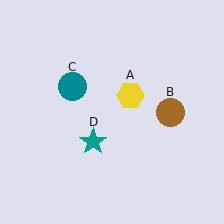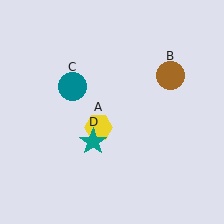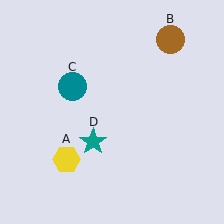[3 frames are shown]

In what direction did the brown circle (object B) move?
The brown circle (object B) moved up.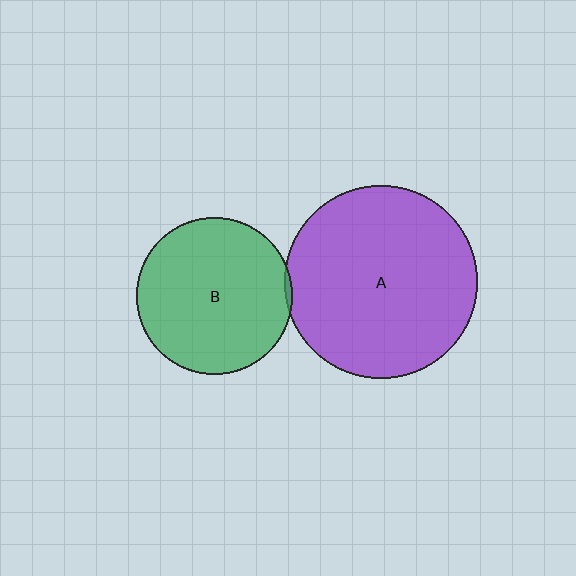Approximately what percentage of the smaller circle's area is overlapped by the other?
Approximately 5%.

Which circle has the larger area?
Circle A (purple).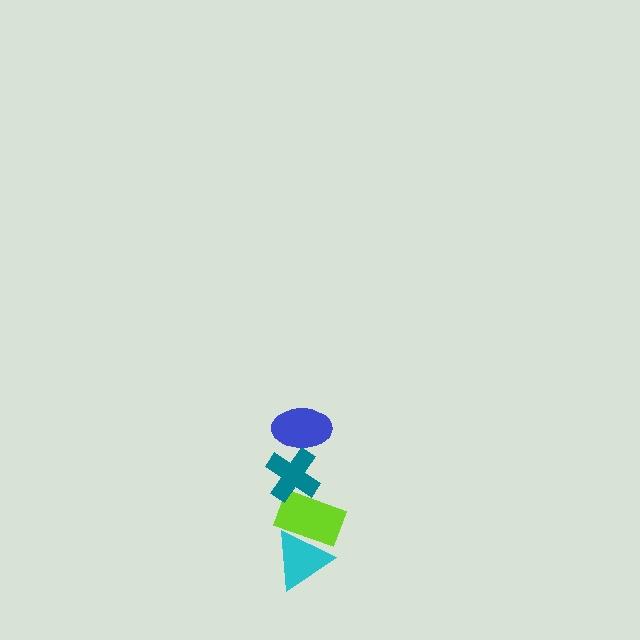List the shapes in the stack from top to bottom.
From top to bottom: the blue ellipse, the teal cross, the lime rectangle, the cyan triangle.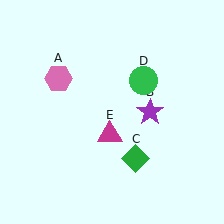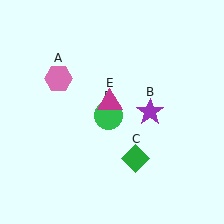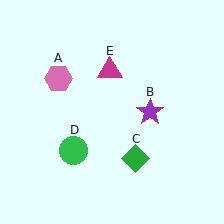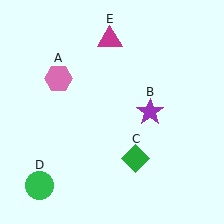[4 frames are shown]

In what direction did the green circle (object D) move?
The green circle (object D) moved down and to the left.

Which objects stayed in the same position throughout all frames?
Pink hexagon (object A) and purple star (object B) and green diamond (object C) remained stationary.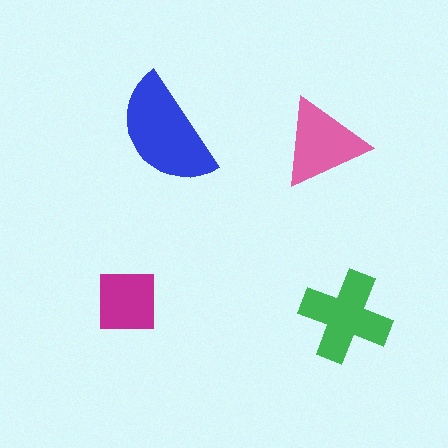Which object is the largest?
The blue semicircle.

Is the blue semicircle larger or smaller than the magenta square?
Larger.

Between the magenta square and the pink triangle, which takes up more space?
The pink triangle.